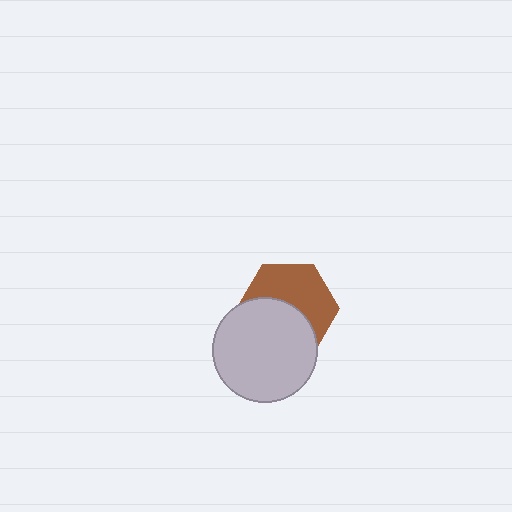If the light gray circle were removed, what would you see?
You would see the complete brown hexagon.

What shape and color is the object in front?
The object in front is a light gray circle.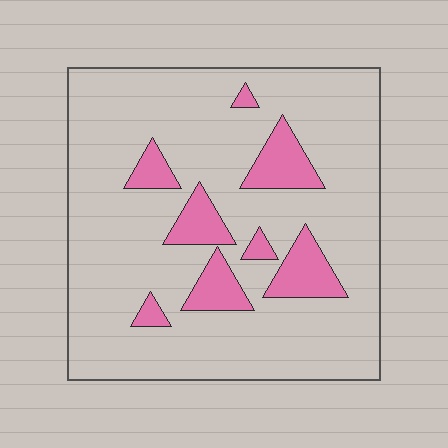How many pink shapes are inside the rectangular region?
8.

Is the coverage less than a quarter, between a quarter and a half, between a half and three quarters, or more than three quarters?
Less than a quarter.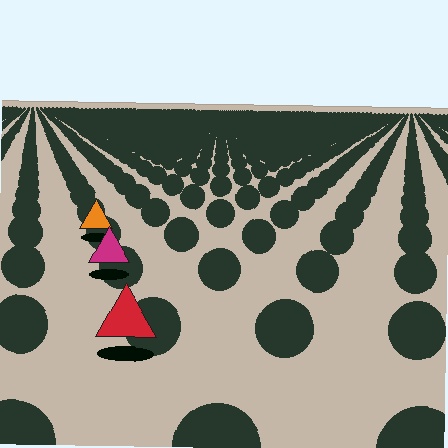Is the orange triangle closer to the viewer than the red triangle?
No. The red triangle is closer — you can tell from the texture gradient: the ground texture is coarser near it.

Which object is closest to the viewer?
The red triangle is closest. The texture marks near it are larger and more spread out.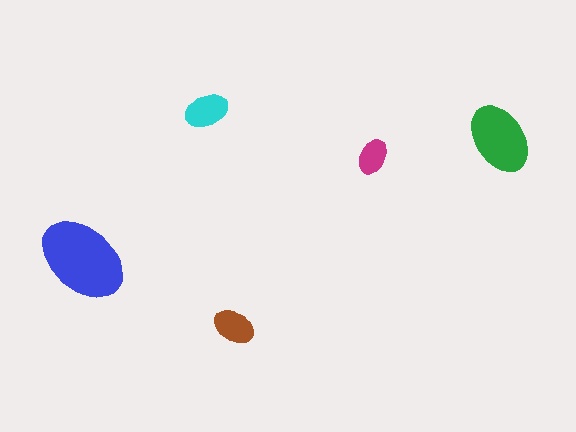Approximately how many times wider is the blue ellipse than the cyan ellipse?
About 2 times wider.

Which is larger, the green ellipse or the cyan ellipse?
The green one.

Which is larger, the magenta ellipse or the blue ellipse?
The blue one.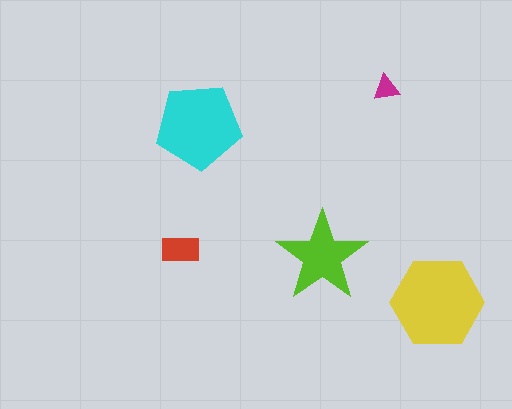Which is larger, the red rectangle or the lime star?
The lime star.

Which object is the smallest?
The magenta triangle.